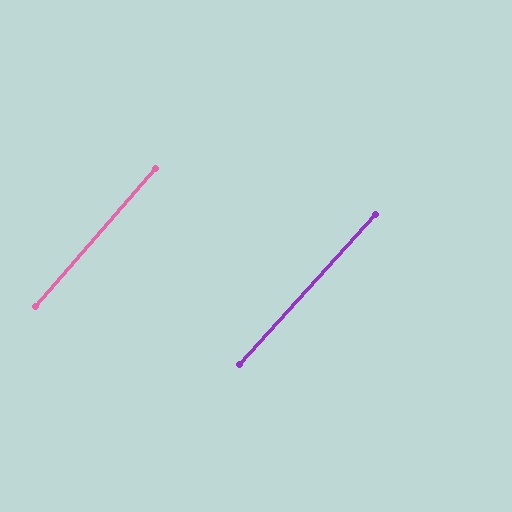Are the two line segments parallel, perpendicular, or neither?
Parallel — their directions differ by only 1.1°.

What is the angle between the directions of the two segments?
Approximately 1 degree.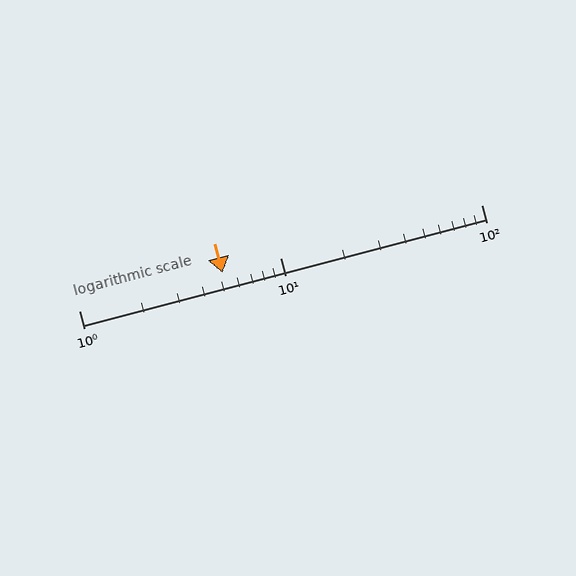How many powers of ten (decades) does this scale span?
The scale spans 2 decades, from 1 to 100.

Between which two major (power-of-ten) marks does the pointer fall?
The pointer is between 1 and 10.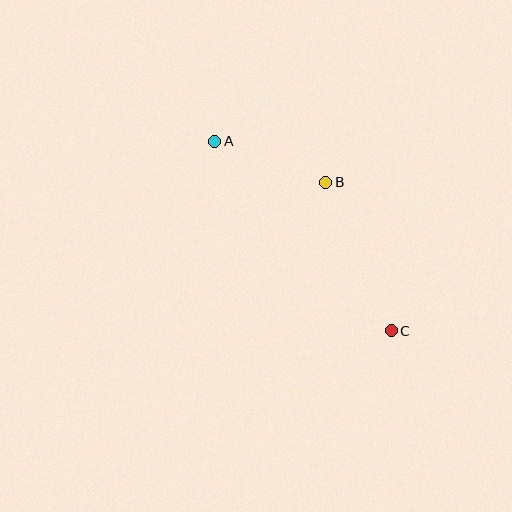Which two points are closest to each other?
Points A and B are closest to each other.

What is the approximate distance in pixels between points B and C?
The distance between B and C is approximately 162 pixels.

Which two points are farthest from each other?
Points A and C are farthest from each other.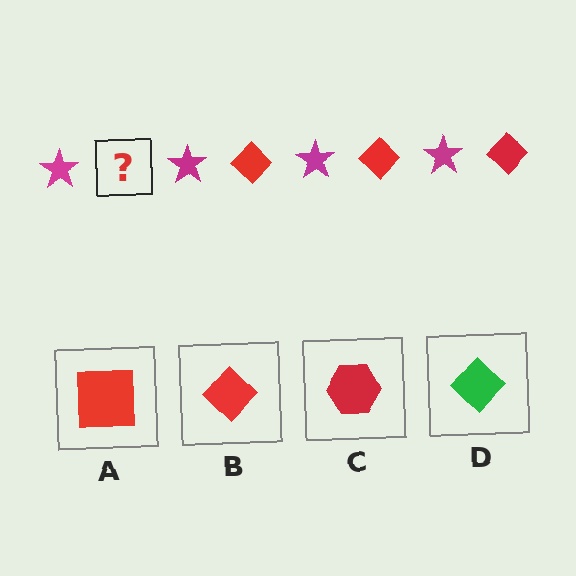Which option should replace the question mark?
Option B.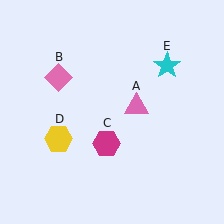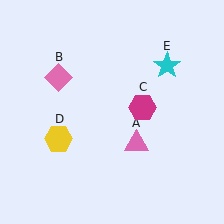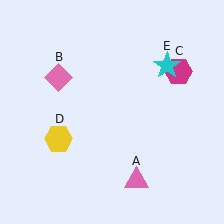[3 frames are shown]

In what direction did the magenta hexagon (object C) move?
The magenta hexagon (object C) moved up and to the right.